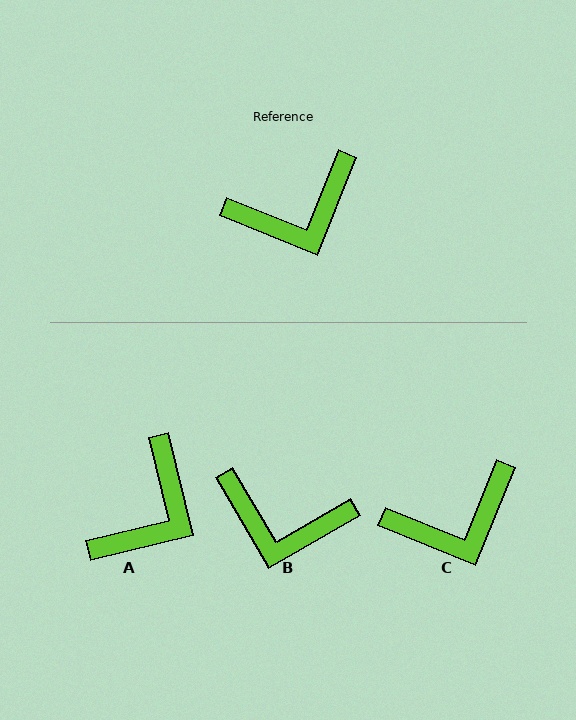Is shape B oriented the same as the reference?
No, it is off by about 38 degrees.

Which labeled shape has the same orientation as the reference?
C.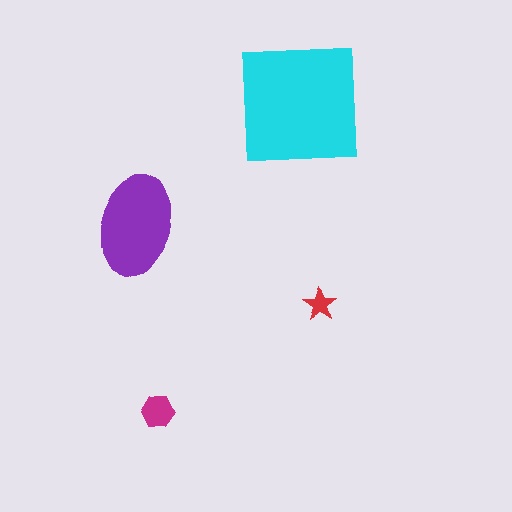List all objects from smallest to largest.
The red star, the magenta hexagon, the purple ellipse, the cyan square.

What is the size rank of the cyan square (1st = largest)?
1st.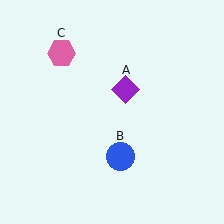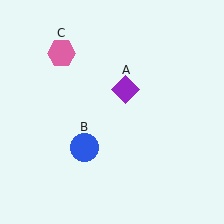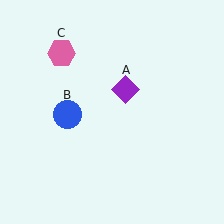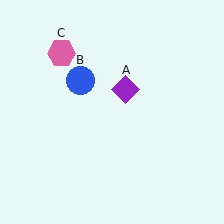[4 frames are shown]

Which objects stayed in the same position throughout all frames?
Purple diamond (object A) and pink hexagon (object C) remained stationary.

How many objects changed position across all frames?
1 object changed position: blue circle (object B).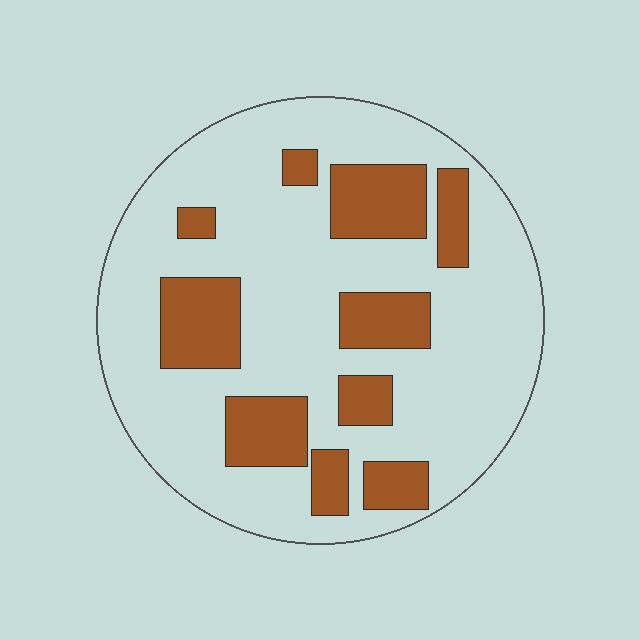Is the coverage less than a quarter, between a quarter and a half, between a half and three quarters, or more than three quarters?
Between a quarter and a half.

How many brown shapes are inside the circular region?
10.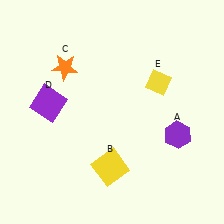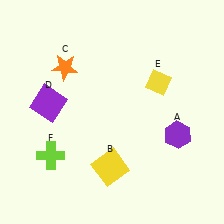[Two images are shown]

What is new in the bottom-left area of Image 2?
A lime cross (F) was added in the bottom-left area of Image 2.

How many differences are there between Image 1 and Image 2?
There is 1 difference between the two images.